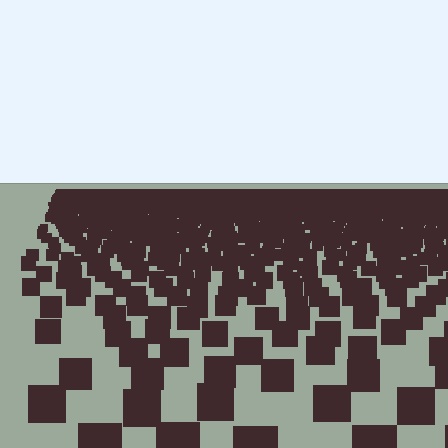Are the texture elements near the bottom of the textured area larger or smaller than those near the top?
Larger. Near the bottom, elements are closer to the viewer and appear at a bigger on-screen size.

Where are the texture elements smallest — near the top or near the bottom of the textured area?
Near the top.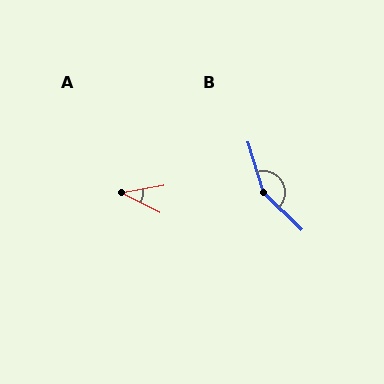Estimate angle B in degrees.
Approximately 151 degrees.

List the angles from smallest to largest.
A (36°), B (151°).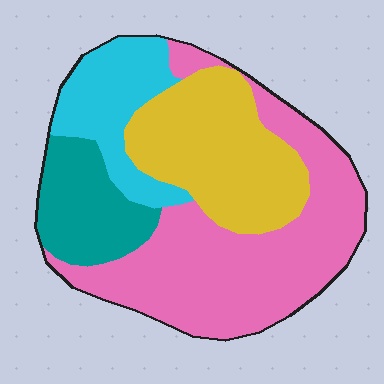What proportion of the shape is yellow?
Yellow takes up between a quarter and a half of the shape.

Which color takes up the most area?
Pink, at roughly 45%.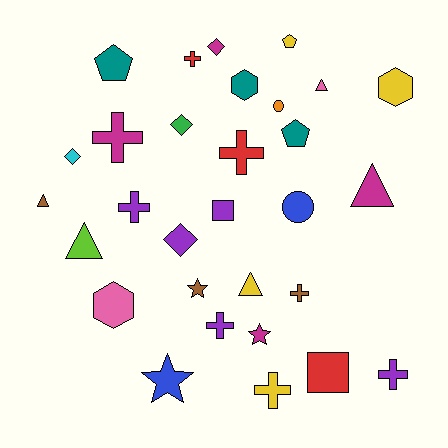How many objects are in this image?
There are 30 objects.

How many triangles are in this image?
There are 5 triangles.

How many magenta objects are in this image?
There are 4 magenta objects.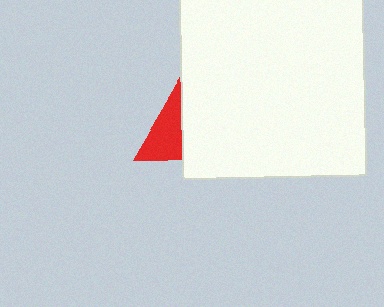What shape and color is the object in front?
The object in front is a white square.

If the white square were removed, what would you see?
You would see the complete red triangle.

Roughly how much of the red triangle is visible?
A small part of it is visible (roughly 40%).